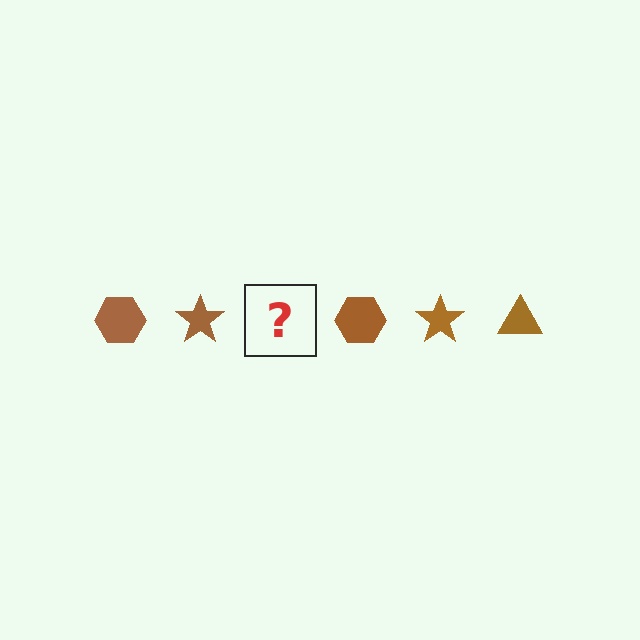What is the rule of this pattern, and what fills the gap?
The rule is that the pattern cycles through hexagon, star, triangle shapes in brown. The gap should be filled with a brown triangle.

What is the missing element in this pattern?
The missing element is a brown triangle.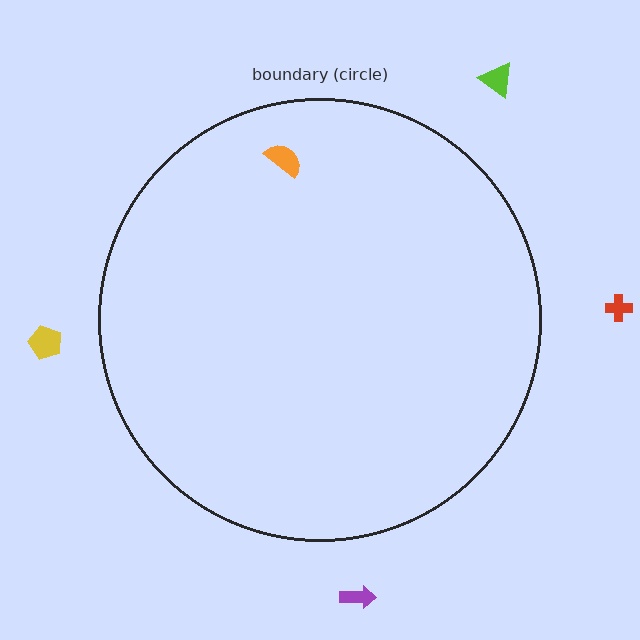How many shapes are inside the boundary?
1 inside, 4 outside.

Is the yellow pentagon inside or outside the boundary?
Outside.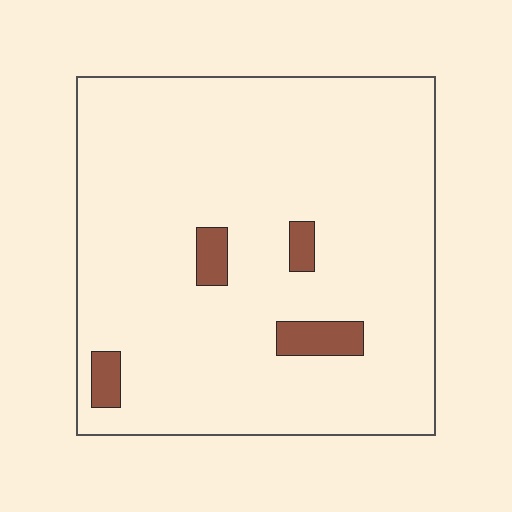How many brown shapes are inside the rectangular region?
4.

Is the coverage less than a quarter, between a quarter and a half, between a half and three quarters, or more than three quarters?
Less than a quarter.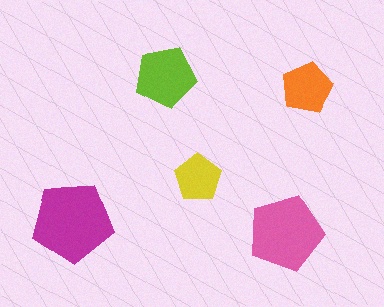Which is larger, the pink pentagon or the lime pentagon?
The pink one.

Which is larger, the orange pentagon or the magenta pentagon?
The magenta one.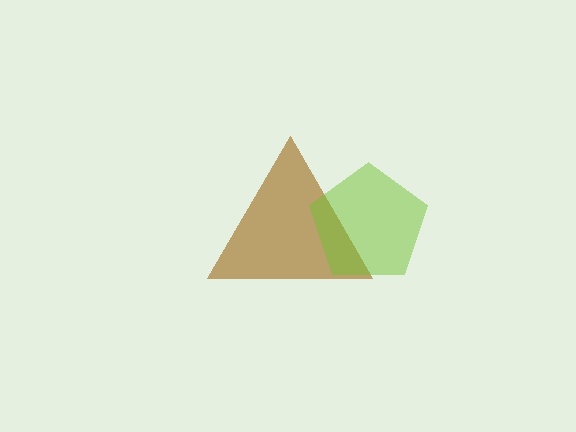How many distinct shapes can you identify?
There are 2 distinct shapes: a brown triangle, a lime pentagon.